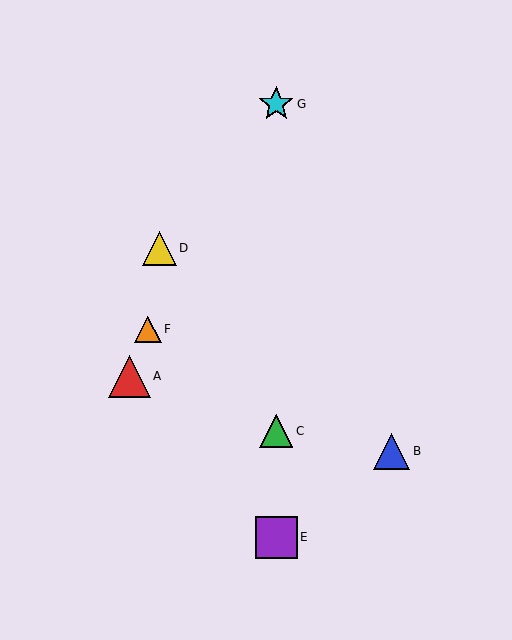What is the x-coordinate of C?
Object C is at x≈276.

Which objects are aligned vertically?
Objects C, E, G are aligned vertically.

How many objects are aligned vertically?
3 objects (C, E, G) are aligned vertically.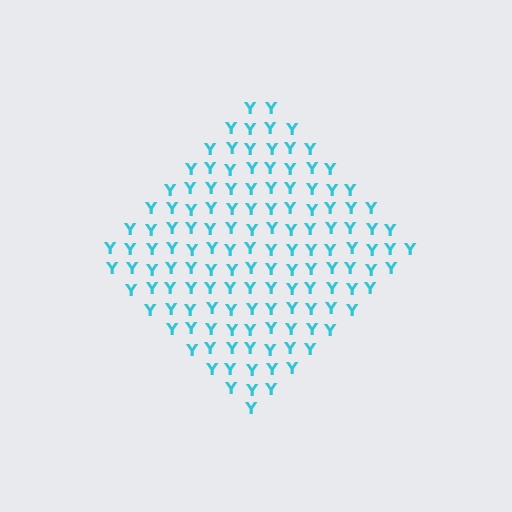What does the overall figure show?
The overall figure shows a diamond.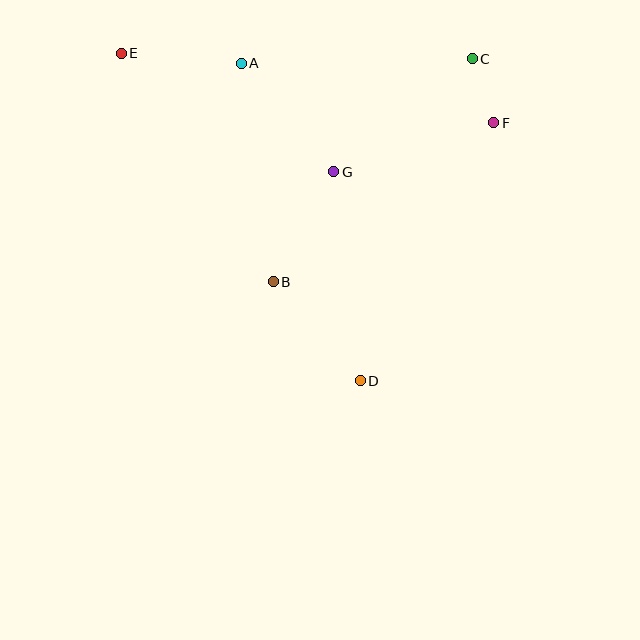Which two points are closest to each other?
Points C and F are closest to each other.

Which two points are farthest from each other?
Points D and E are farthest from each other.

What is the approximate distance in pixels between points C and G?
The distance between C and G is approximately 179 pixels.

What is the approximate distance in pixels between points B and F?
The distance between B and F is approximately 272 pixels.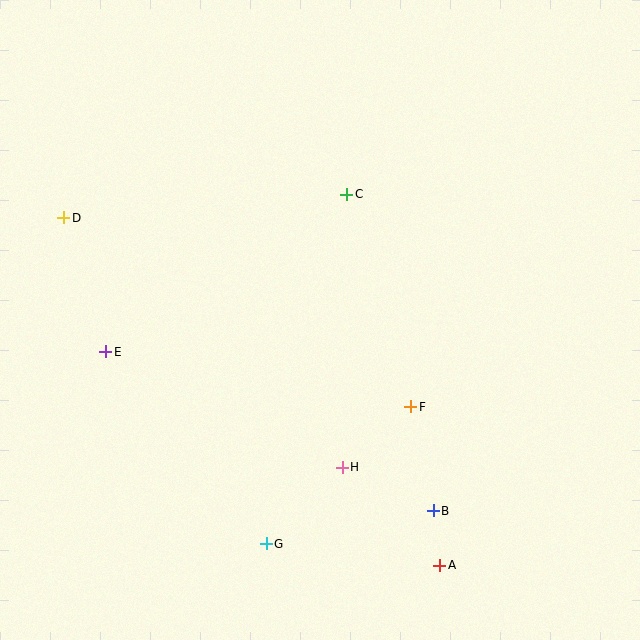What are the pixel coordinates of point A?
Point A is at (440, 565).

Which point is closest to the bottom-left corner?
Point G is closest to the bottom-left corner.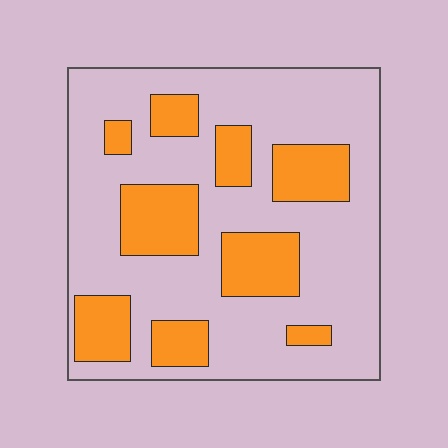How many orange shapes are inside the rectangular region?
9.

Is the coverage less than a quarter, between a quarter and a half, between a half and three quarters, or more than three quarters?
Between a quarter and a half.